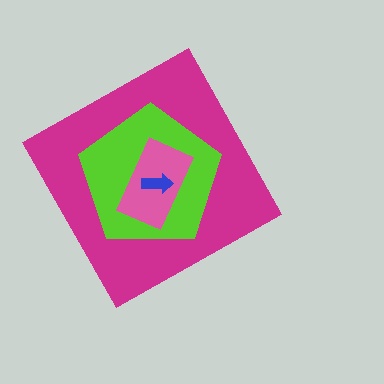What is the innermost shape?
The blue arrow.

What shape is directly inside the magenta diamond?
The lime pentagon.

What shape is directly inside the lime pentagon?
The pink rectangle.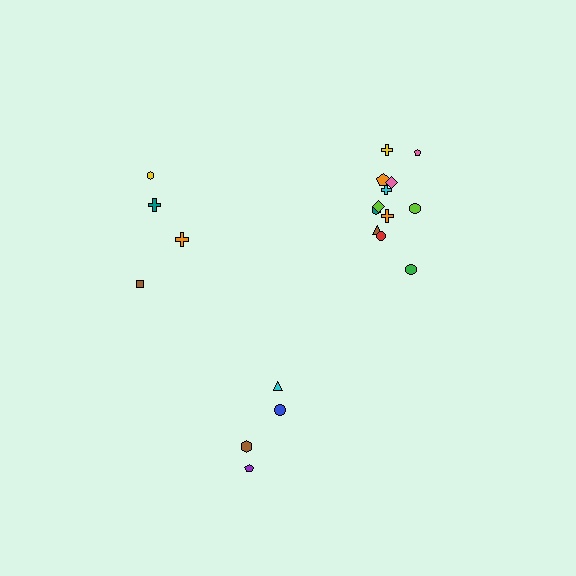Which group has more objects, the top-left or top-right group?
The top-right group.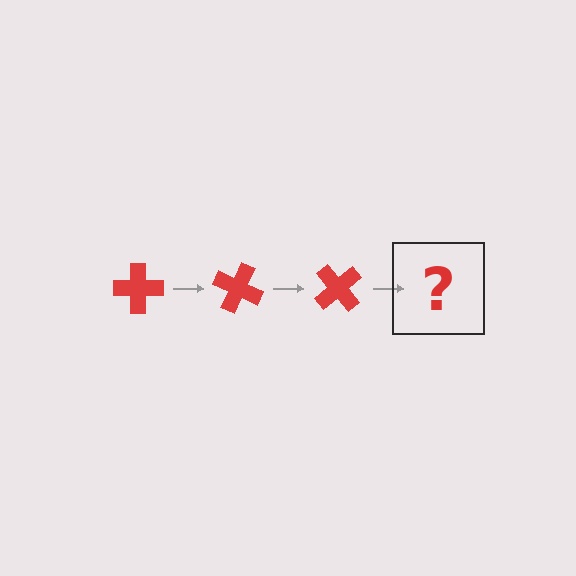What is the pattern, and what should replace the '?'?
The pattern is that the cross rotates 25 degrees each step. The '?' should be a red cross rotated 75 degrees.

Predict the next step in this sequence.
The next step is a red cross rotated 75 degrees.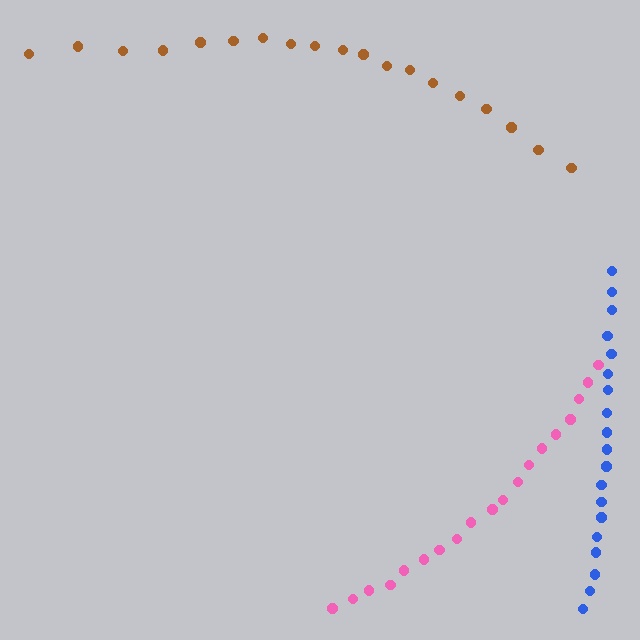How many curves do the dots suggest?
There are 3 distinct paths.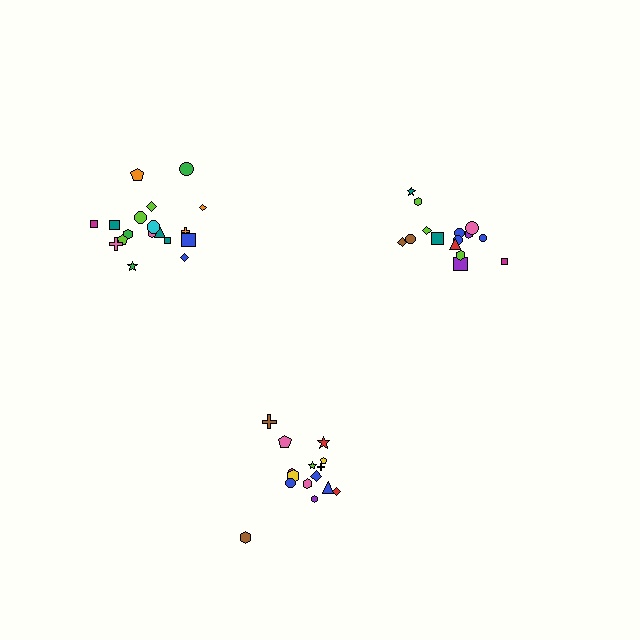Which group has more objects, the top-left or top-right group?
The top-left group.